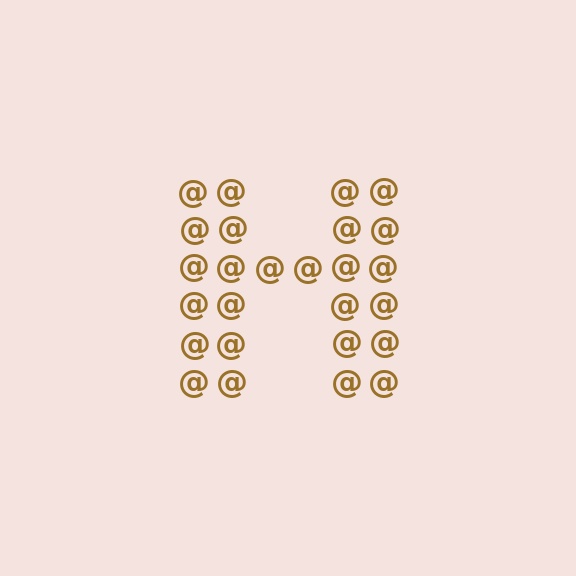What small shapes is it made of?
It is made of small at signs.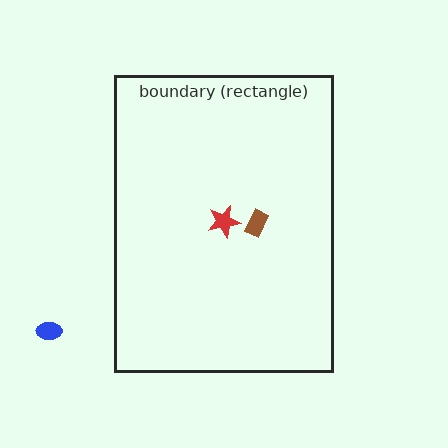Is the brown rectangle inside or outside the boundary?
Inside.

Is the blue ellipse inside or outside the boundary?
Outside.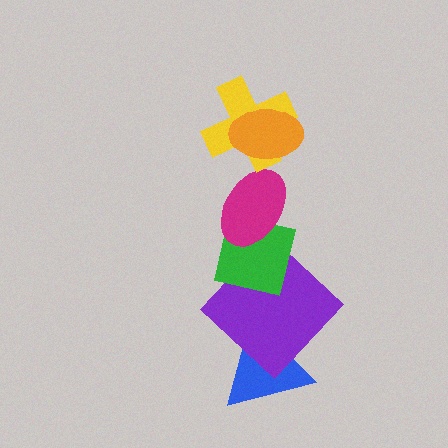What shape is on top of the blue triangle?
The purple diamond is on top of the blue triangle.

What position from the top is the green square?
The green square is 4th from the top.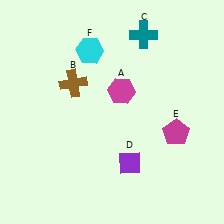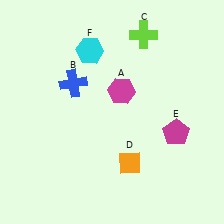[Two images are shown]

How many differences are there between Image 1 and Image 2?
There are 3 differences between the two images.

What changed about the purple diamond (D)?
In Image 1, D is purple. In Image 2, it changed to orange.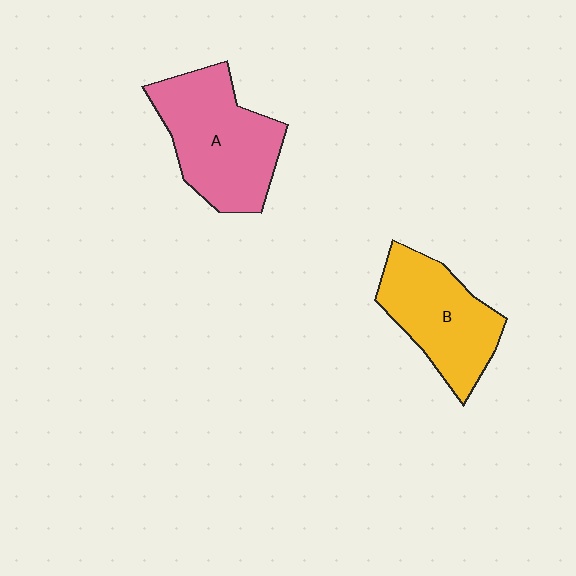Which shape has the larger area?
Shape A (pink).